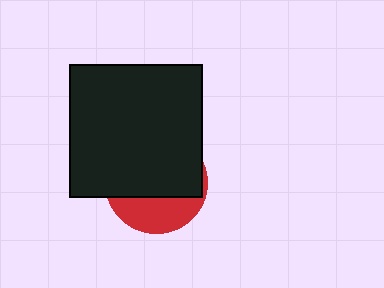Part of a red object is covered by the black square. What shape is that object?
It is a circle.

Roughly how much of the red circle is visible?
A small part of it is visible (roughly 34%).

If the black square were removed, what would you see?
You would see the complete red circle.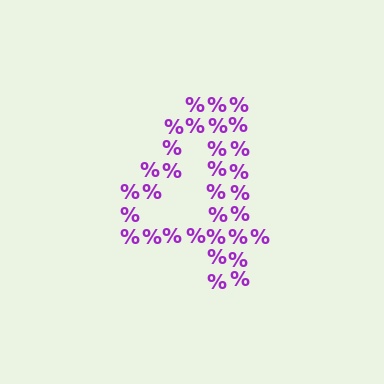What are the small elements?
The small elements are percent signs.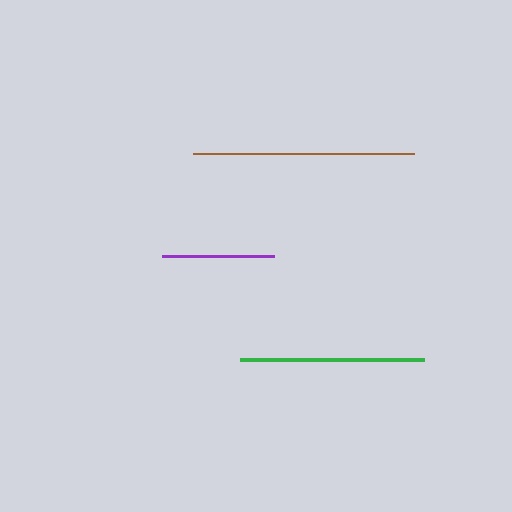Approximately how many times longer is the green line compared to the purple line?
The green line is approximately 1.6 times the length of the purple line.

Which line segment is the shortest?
The purple line is the shortest at approximately 112 pixels.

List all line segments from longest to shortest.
From longest to shortest: brown, green, purple.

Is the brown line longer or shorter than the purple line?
The brown line is longer than the purple line.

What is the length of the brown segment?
The brown segment is approximately 221 pixels long.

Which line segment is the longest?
The brown line is the longest at approximately 221 pixels.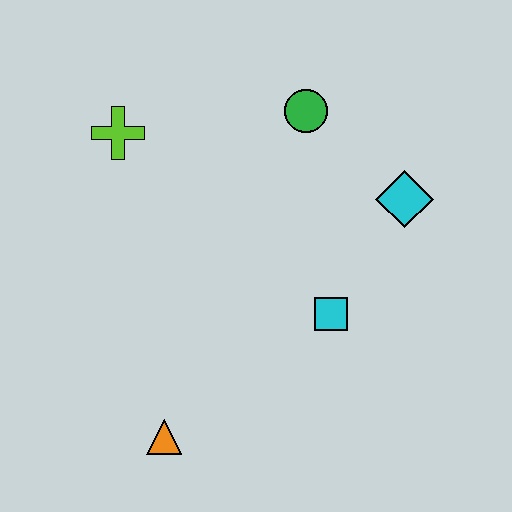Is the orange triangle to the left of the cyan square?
Yes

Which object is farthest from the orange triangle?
The green circle is farthest from the orange triangle.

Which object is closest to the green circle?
The cyan diamond is closest to the green circle.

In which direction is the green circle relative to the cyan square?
The green circle is above the cyan square.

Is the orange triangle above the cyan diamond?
No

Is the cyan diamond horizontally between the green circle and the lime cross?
No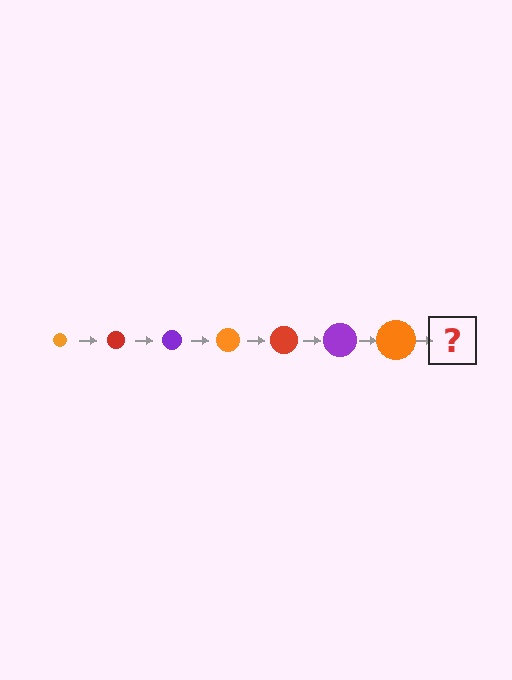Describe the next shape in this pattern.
It should be a red circle, larger than the previous one.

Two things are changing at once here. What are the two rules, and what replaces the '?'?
The two rules are that the circle grows larger each step and the color cycles through orange, red, and purple. The '?' should be a red circle, larger than the previous one.